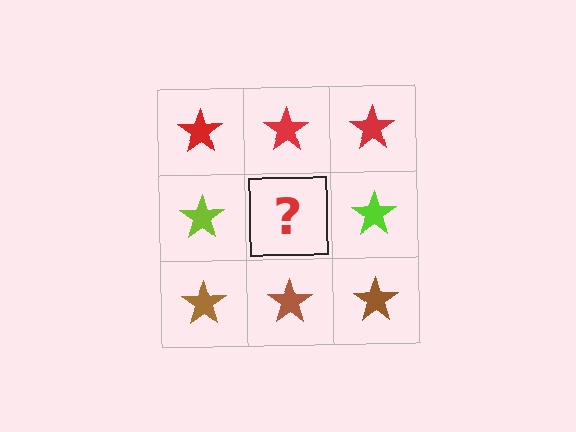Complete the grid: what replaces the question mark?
The question mark should be replaced with a lime star.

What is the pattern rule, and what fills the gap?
The rule is that each row has a consistent color. The gap should be filled with a lime star.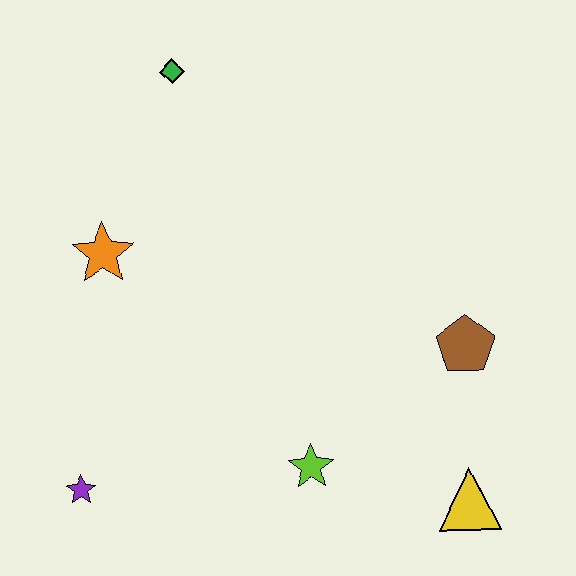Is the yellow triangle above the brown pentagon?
No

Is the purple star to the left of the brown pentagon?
Yes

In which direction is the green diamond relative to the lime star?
The green diamond is above the lime star.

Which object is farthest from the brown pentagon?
The purple star is farthest from the brown pentagon.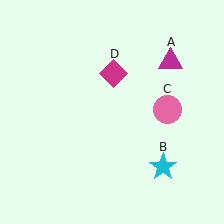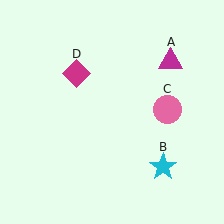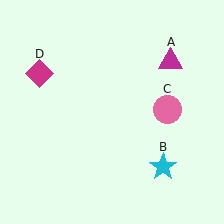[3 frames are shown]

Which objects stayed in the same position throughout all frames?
Magenta triangle (object A) and cyan star (object B) and pink circle (object C) remained stationary.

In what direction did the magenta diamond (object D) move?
The magenta diamond (object D) moved left.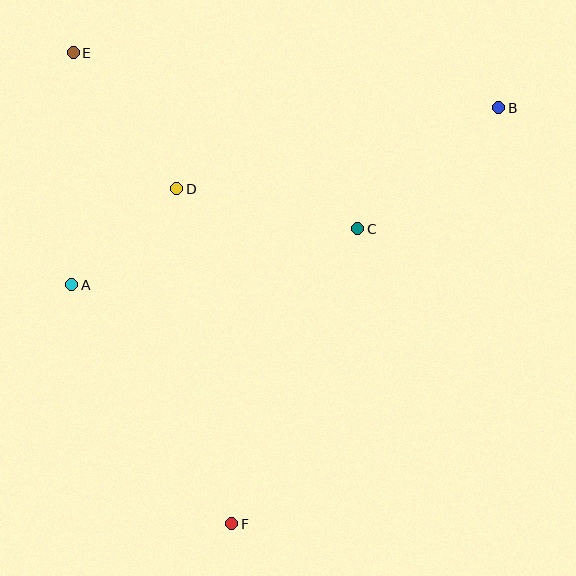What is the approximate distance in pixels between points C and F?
The distance between C and F is approximately 321 pixels.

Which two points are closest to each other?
Points A and D are closest to each other.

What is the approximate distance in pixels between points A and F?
The distance between A and F is approximately 288 pixels.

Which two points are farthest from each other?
Points E and F are farthest from each other.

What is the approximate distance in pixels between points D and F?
The distance between D and F is approximately 339 pixels.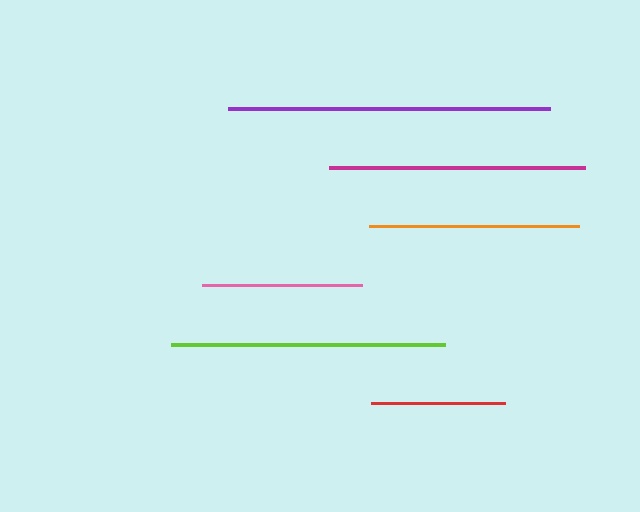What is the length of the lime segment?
The lime segment is approximately 274 pixels long.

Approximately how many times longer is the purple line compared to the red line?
The purple line is approximately 2.4 times the length of the red line.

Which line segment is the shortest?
The red line is the shortest at approximately 134 pixels.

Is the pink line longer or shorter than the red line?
The pink line is longer than the red line.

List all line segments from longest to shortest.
From longest to shortest: purple, lime, magenta, orange, pink, red.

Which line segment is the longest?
The purple line is the longest at approximately 323 pixels.